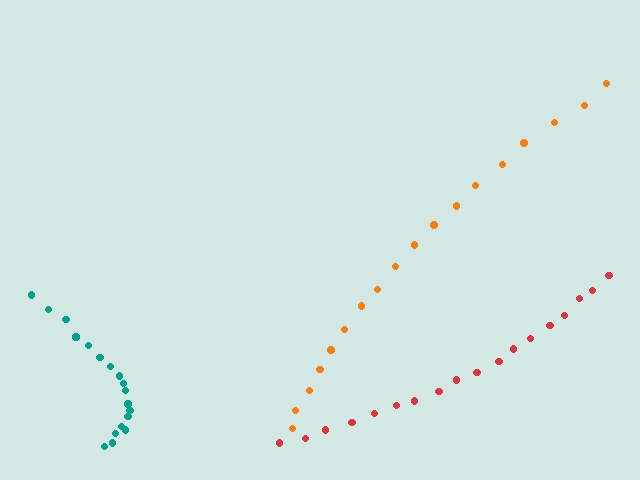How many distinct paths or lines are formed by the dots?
There are 3 distinct paths.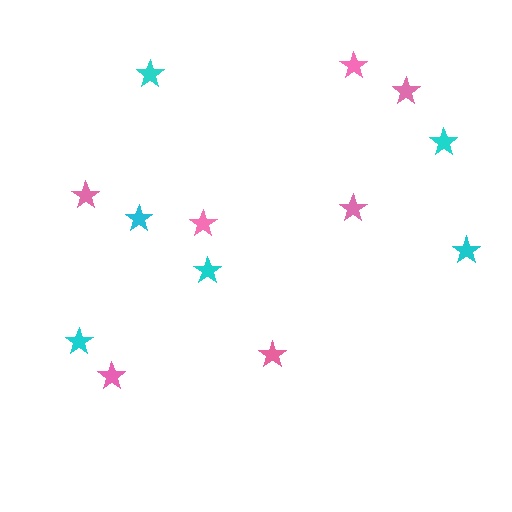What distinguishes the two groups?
There are 2 groups: one group of pink stars (7) and one group of cyan stars (6).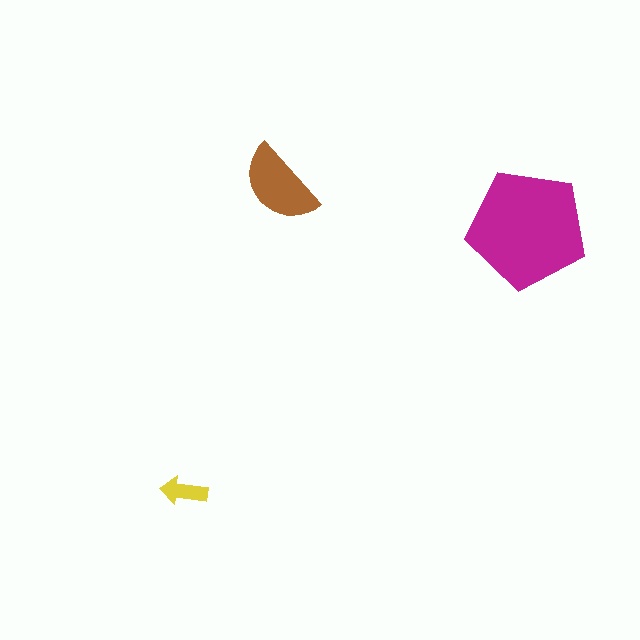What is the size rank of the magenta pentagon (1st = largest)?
1st.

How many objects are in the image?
There are 3 objects in the image.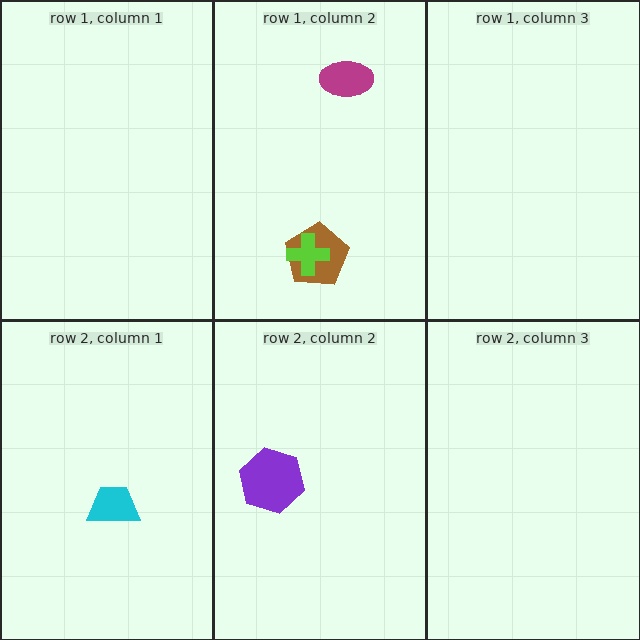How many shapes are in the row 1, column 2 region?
3.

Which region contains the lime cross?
The row 1, column 2 region.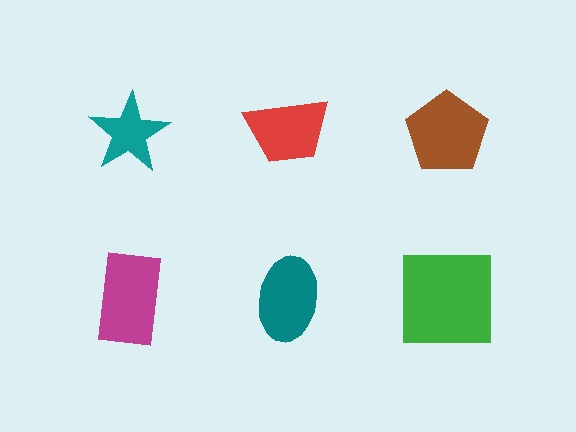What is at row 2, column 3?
A green square.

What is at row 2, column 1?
A magenta rectangle.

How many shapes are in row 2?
3 shapes.